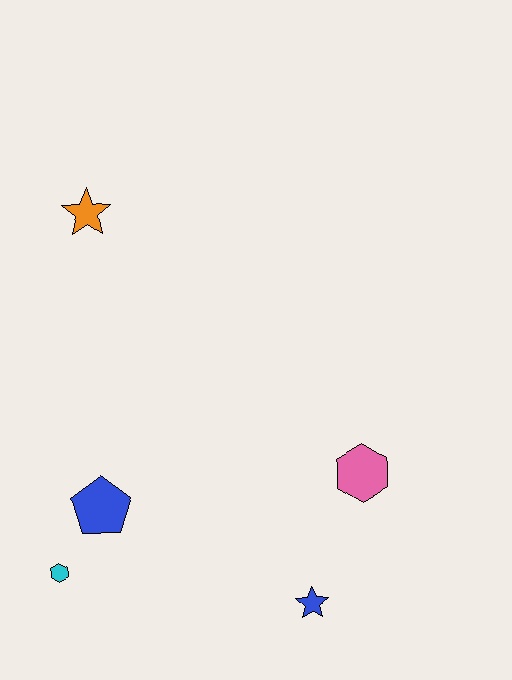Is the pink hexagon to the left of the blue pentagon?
No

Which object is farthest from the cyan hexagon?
The orange star is farthest from the cyan hexagon.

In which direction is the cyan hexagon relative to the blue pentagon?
The cyan hexagon is below the blue pentagon.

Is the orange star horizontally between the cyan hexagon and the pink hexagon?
Yes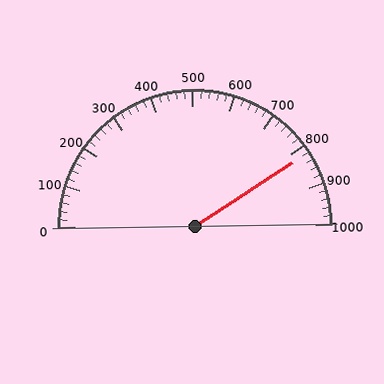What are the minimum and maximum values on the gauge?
The gauge ranges from 0 to 1000.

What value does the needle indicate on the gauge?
The needle indicates approximately 820.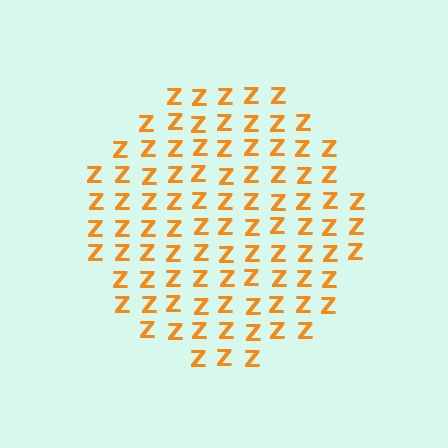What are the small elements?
The small elements are letter Z's.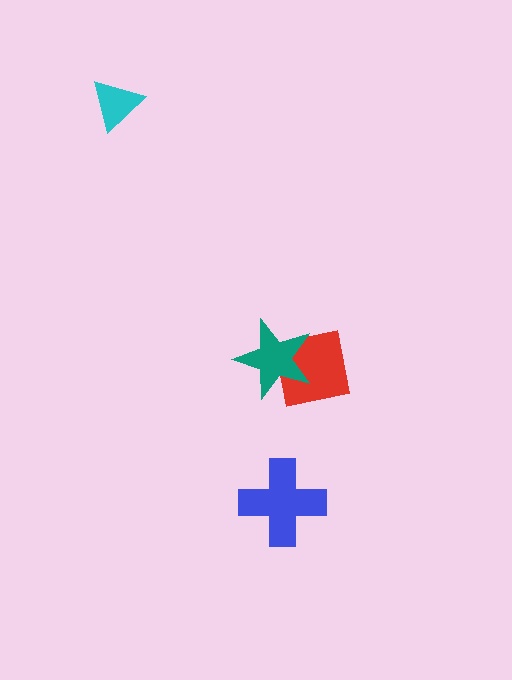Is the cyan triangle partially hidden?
No, no other shape covers it.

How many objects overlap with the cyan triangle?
0 objects overlap with the cyan triangle.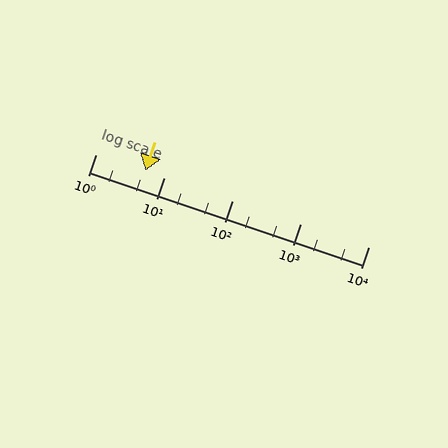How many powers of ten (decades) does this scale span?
The scale spans 4 decades, from 1 to 10000.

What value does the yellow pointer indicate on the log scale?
The pointer indicates approximately 5.3.